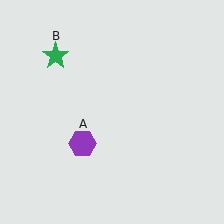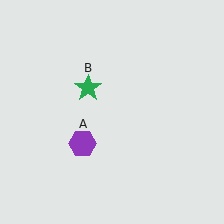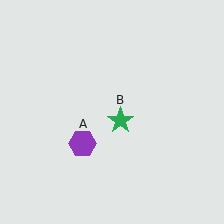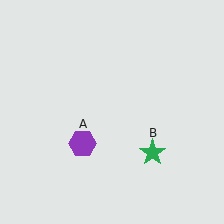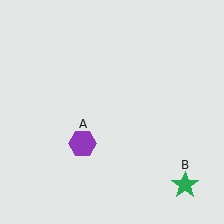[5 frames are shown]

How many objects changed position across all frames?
1 object changed position: green star (object B).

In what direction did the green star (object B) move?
The green star (object B) moved down and to the right.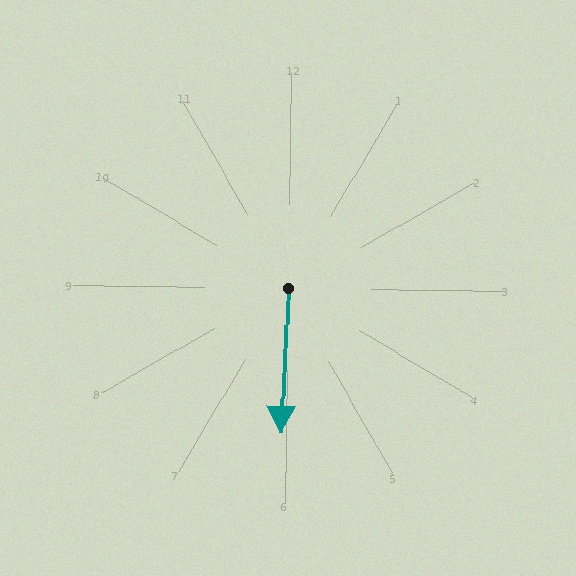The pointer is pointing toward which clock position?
Roughly 6 o'clock.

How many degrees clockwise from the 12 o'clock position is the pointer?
Approximately 182 degrees.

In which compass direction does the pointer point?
South.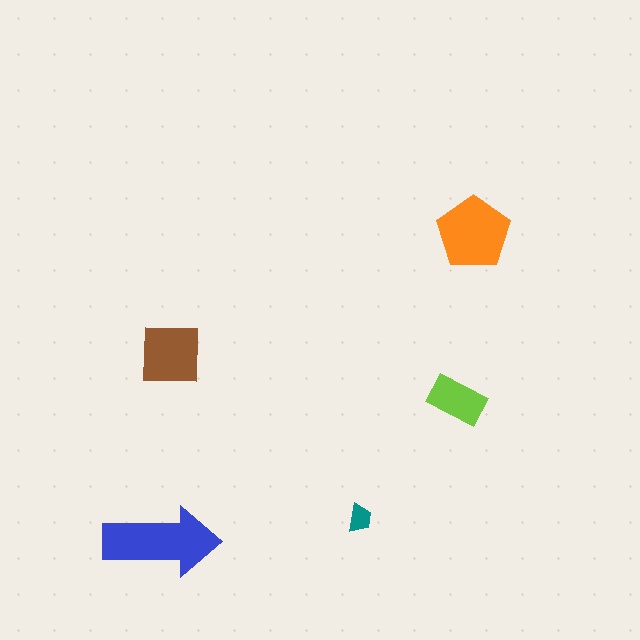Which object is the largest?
The blue arrow.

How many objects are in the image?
There are 5 objects in the image.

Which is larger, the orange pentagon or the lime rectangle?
The orange pentagon.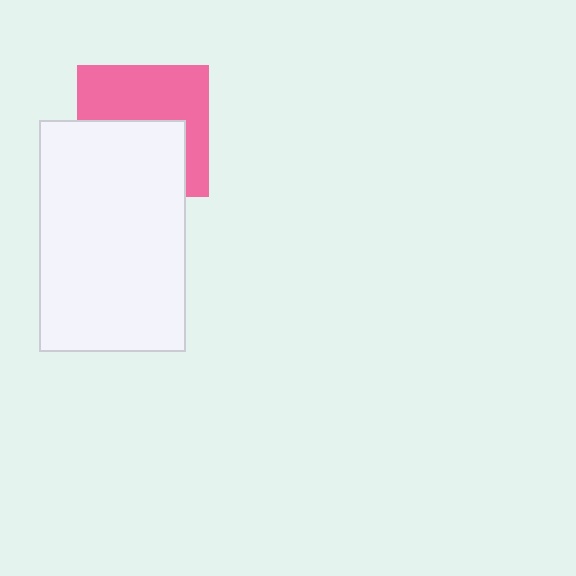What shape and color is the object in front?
The object in front is a white rectangle.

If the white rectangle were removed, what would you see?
You would see the complete pink square.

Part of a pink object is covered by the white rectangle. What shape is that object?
It is a square.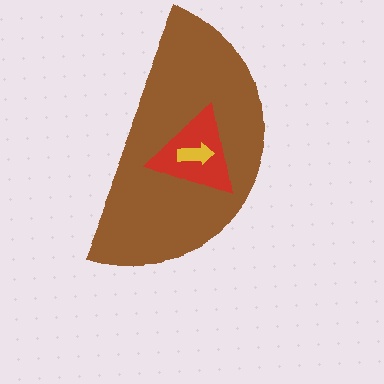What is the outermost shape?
The brown semicircle.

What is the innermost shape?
The yellow arrow.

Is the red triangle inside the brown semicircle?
Yes.